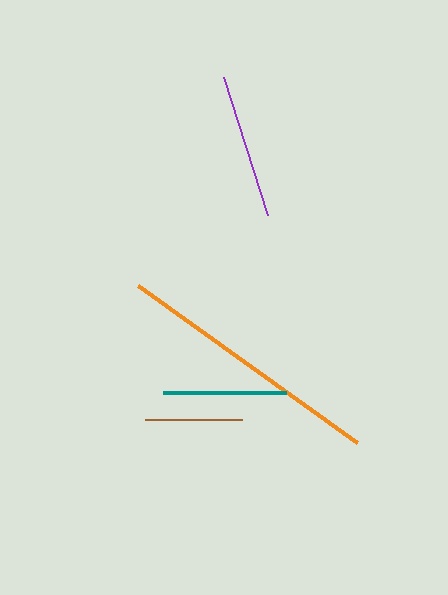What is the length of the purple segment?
The purple segment is approximately 145 pixels long.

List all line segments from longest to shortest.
From longest to shortest: orange, purple, teal, brown.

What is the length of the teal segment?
The teal segment is approximately 123 pixels long.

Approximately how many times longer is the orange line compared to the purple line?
The orange line is approximately 1.9 times the length of the purple line.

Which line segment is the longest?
The orange line is the longest at approximately 269 pixels.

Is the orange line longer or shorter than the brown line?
The orange line is longer than the brown line.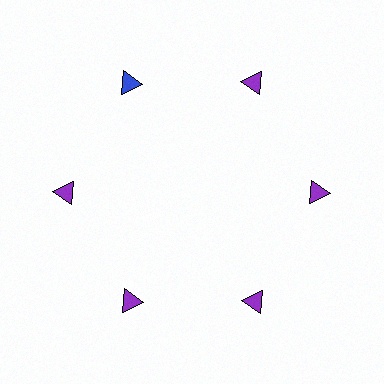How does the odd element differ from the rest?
It has a different color: blue instead of purple.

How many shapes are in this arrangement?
There are 6 shapes arranged in a ring pattern.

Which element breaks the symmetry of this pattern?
The blue triangle at roughly the 11 o'clock position breaks the symmetry. All other shapes are purple triangles.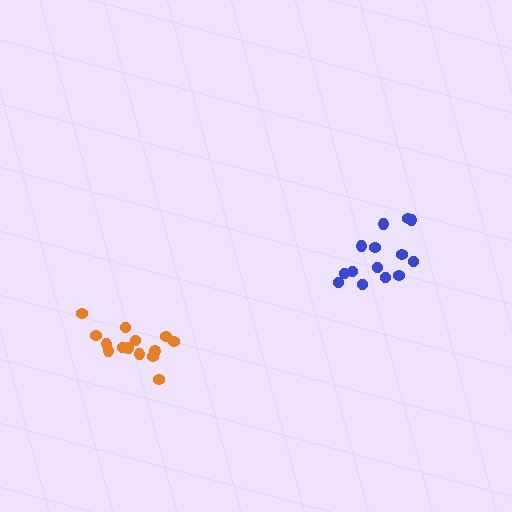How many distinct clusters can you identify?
There are 2 distinct clusters.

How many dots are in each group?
Group 1: 14 dots, Group 2: 14 dots (28 total).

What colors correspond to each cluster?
The clusters are colored: blue, orange.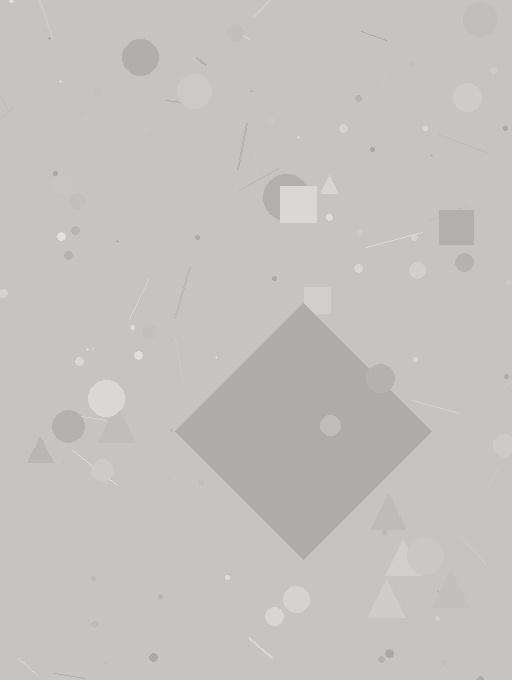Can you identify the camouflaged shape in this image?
The camouflaged shape is a diamond.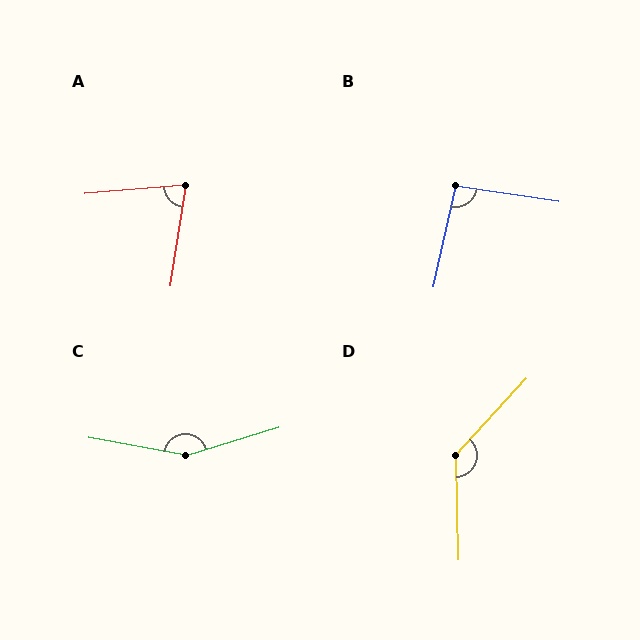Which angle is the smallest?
A, at approximately 76 degrees.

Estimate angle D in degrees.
Approximately 136 degrees.